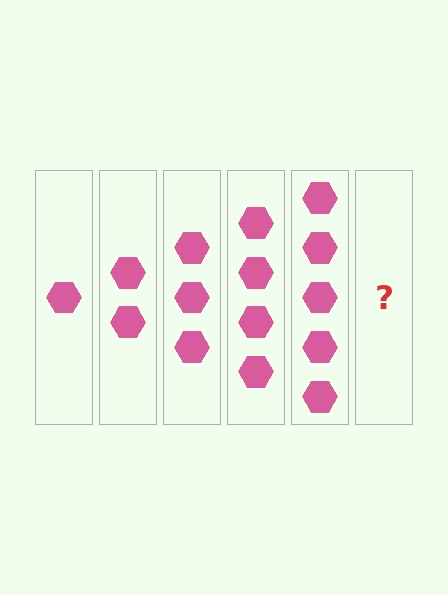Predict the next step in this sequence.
The next step is 6 hexagons.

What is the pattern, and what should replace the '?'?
The pattern is that each step adds one more hexagon. The '?' should be 6 hexagons.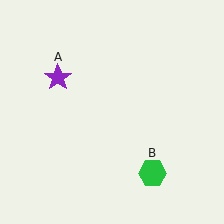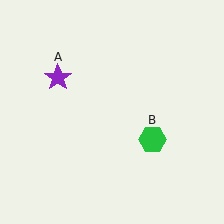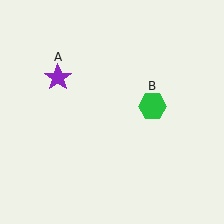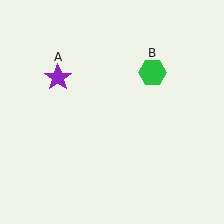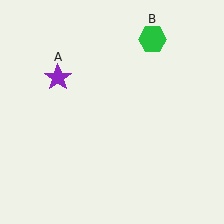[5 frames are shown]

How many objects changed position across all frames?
1 object changed position: green hexagon (object B).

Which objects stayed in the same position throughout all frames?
Purple star (object A) remained stationary.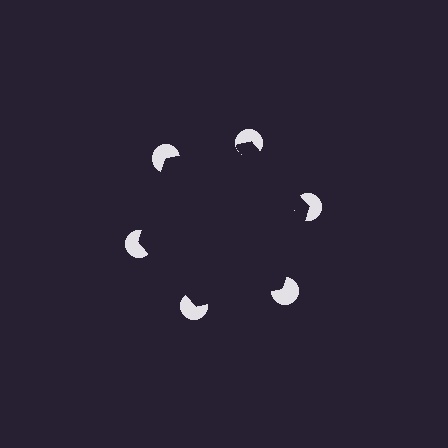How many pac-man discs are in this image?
There are 6 — one at each vertex of the illusory hexagon.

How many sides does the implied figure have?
6 sides.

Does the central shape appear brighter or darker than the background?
It typically appears slightly darker than the background, even though no actual brightness change is drawn.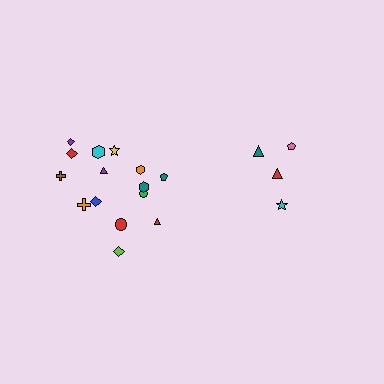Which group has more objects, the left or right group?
The left group.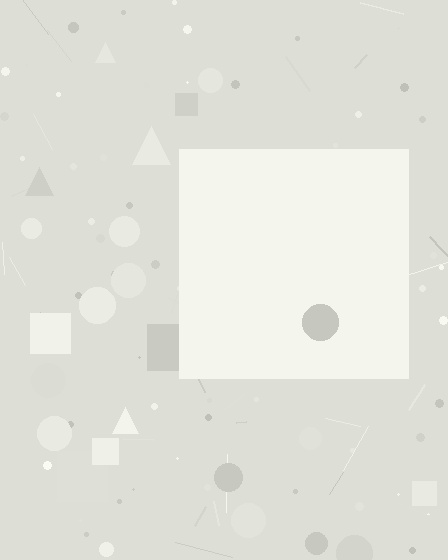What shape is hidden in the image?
A square is hidden in the image.